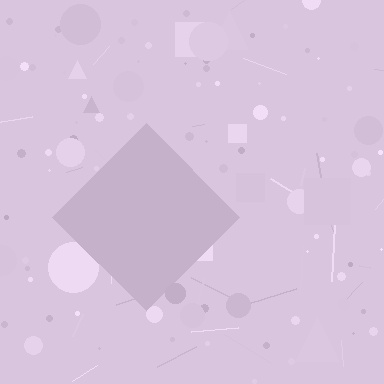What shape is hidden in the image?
A diamond is hidden in the image.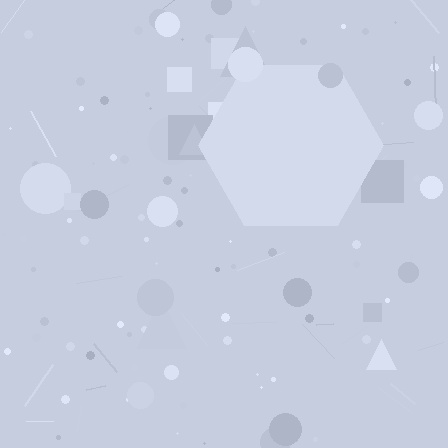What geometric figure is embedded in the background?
A hexagon is embedded in the background.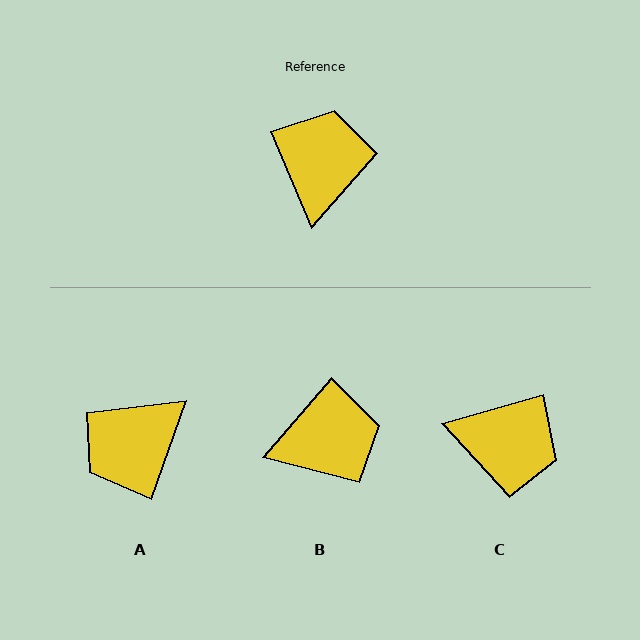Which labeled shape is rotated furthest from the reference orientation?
A, about 138 degrees away.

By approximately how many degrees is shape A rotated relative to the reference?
Approximately 138 degrees counter-clockwise.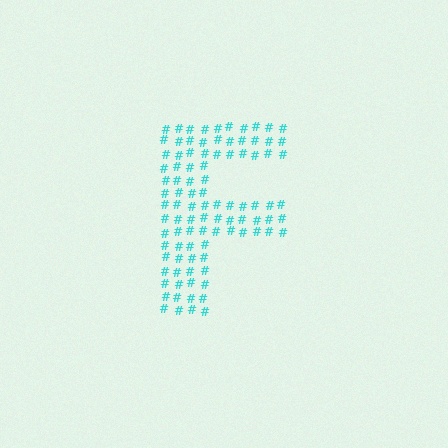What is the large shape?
The large shape is the letter F.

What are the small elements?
The small elements are hash symbols.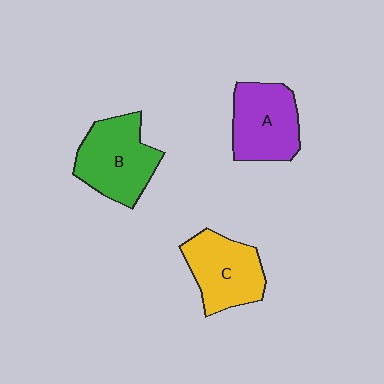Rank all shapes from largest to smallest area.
From largest to smallest: B (green), A (purple), C (yellow).